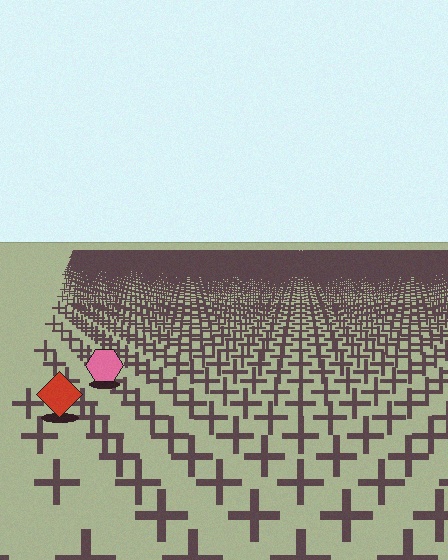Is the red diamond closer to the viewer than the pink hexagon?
Yes. The red diamond is closer — you can tell from the texture gradient: the ground texture is coarser near it.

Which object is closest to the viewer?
The red diamond is closest. The texture marks near it are larger and more spread out.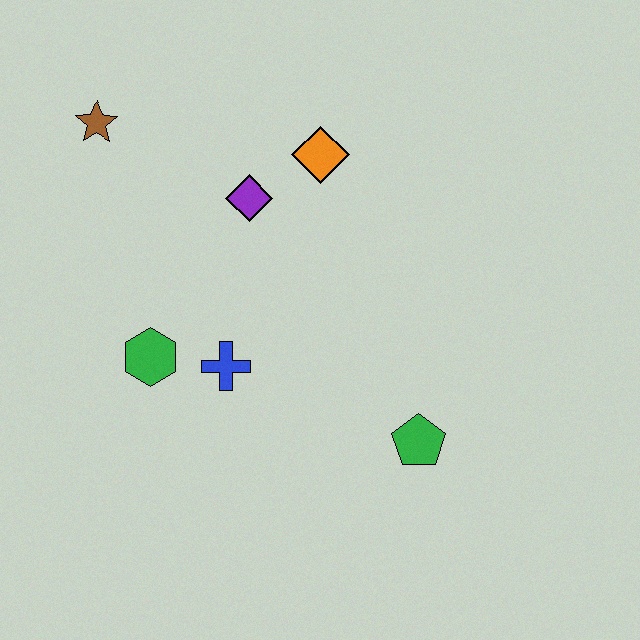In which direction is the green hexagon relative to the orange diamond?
The green hexagon is below the orange diamond.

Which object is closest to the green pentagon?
The blue cross is closest to the green pentagon.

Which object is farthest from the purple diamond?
The green pentagon is farthest from the purple diamond.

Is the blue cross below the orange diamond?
Yes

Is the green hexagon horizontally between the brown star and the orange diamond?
Yes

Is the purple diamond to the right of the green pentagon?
No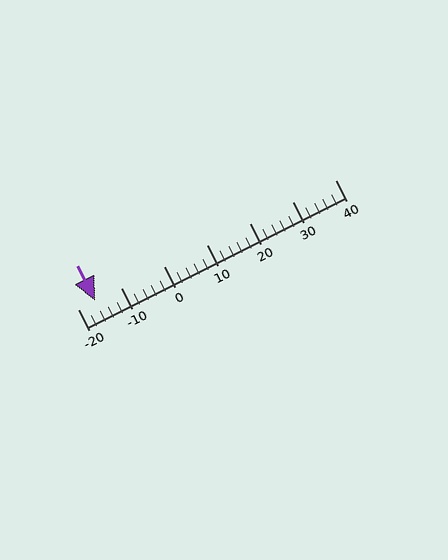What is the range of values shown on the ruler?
The ruler shows values from -20 to 40.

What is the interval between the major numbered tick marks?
The major tick marks are spaced 10 units apart.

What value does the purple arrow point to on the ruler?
The purple arrow points to approximately -16.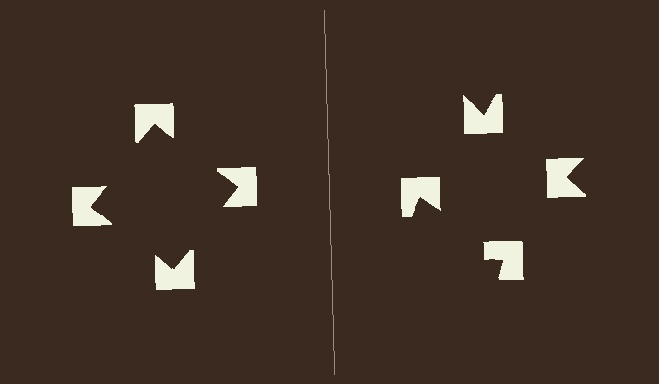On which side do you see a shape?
An illusory square appears on the left side. On the right side the wedge cuts are rotated, so no coherent shape forms.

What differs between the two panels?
The notched squares are positioned identically on both sides; only the wedge orientations differ. On the left they align to a square; on the right they are misaligned.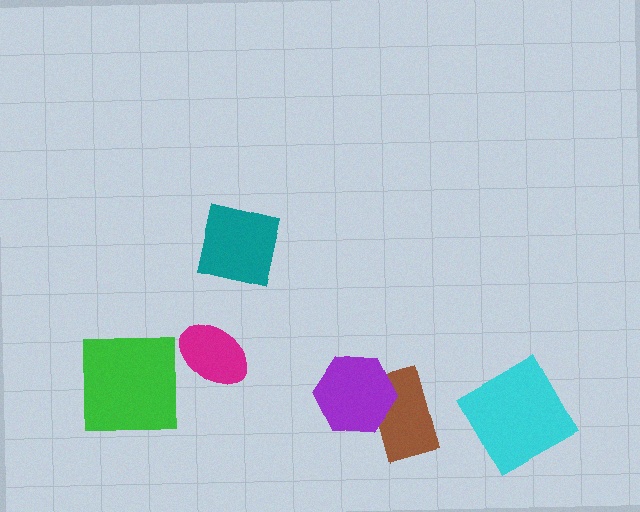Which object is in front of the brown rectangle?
The purple hexagon is in front of the brown rectangle.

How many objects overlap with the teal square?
0 objects overlap with the teal square.